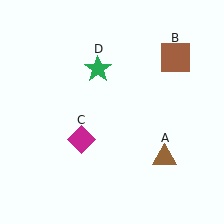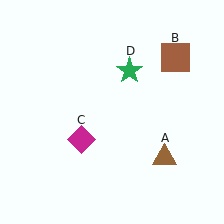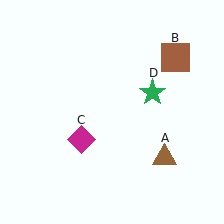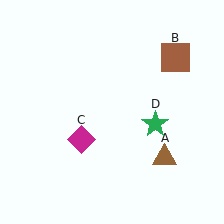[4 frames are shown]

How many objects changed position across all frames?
1 object changed position: green star (object D).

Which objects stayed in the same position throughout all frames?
Brown triangle (object A) and brown square (object B) and magenta diamond (object C) remained stationary.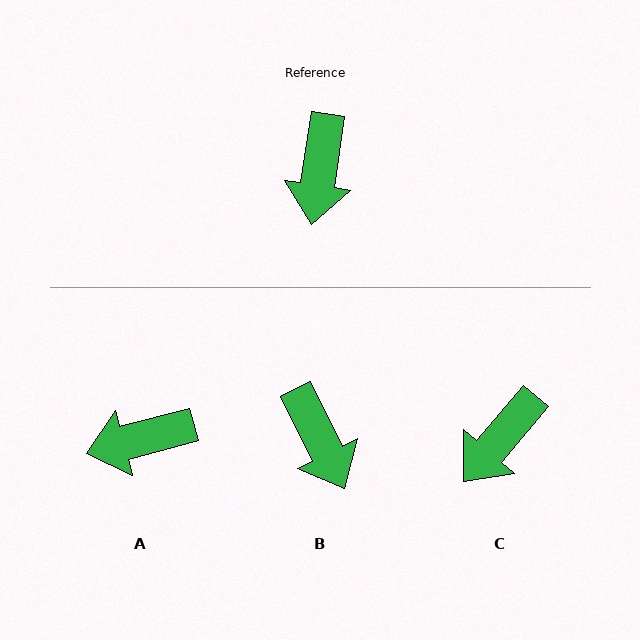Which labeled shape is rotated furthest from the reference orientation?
A, about 66 degrees away.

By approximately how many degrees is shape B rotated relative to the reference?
Approximately 35 degrees counter-clockwise.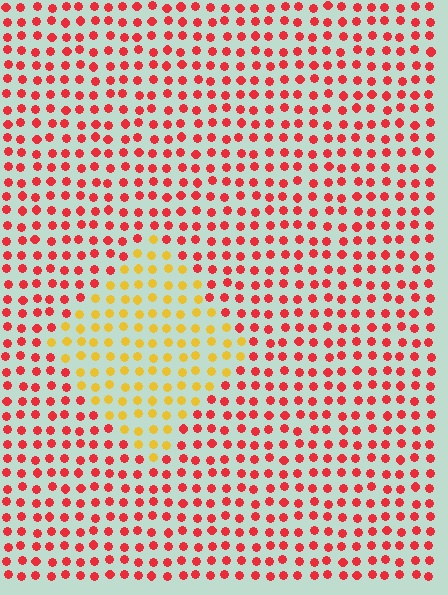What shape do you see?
I see a diamond.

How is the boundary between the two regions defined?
The boundary is defined purely by a slight shift in hue (about 52 degrees). Spacing, size, and orientation are identical on both sides.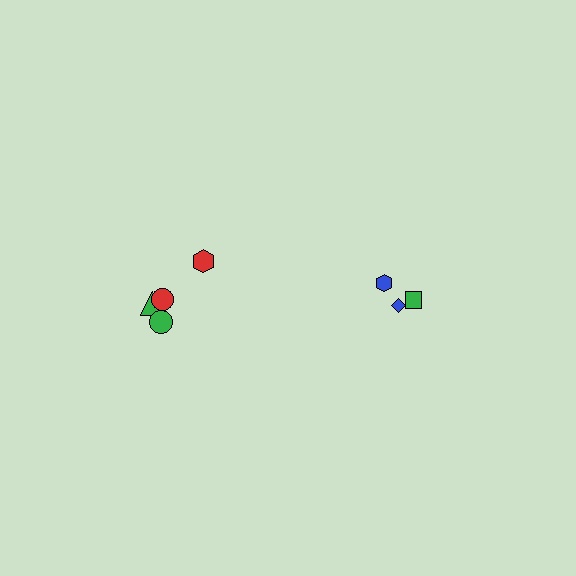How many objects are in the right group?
There are 3 objects.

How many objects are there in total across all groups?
There are 8 objects.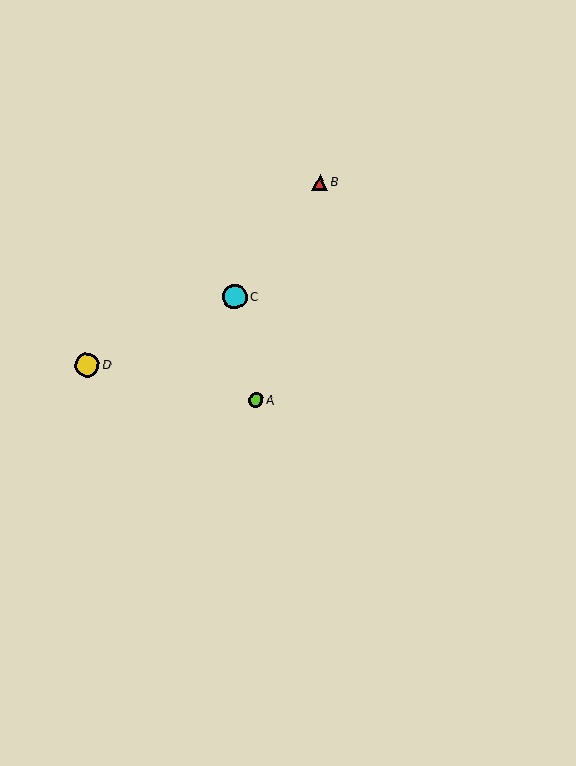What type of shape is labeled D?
Shape D is a yellow circle.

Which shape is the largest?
The cyan circle (labeled C) is the largest.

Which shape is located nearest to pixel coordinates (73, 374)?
The yellow circle (labeled D) at (87, 365) is nearest to that location.